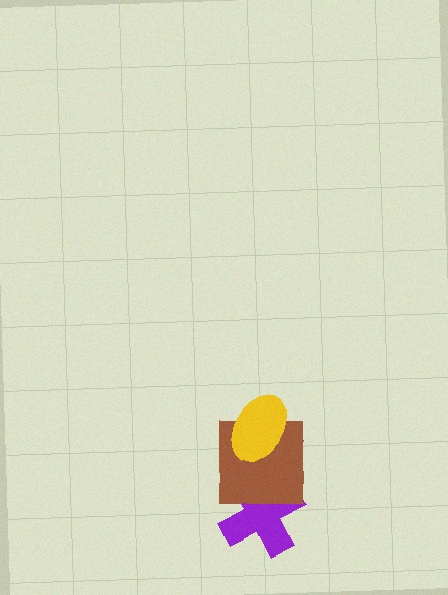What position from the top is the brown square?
The brown square is 2nd from the top.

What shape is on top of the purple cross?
The brown square is on top of the purple cross.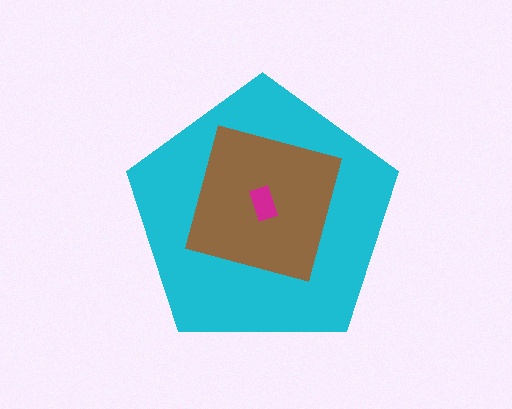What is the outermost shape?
The cyan pentagon.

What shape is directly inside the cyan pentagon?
The brown square.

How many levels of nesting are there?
3.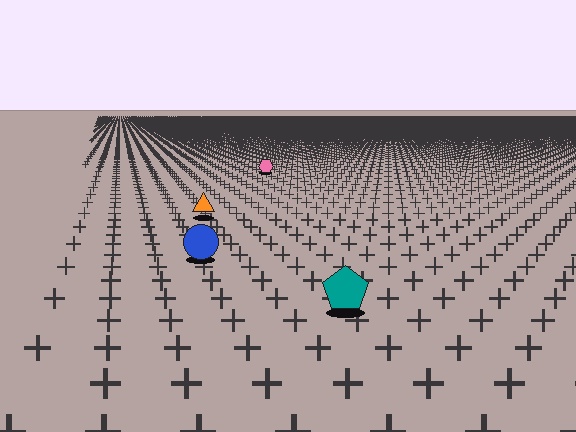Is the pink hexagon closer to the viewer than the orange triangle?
No. The orange triangle is closer — you can tell from the texture gradient: the ground texture is coarser near it.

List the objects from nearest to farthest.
From nearest to farthest: the teal pentagon, the blue circle, the orange triangle, the pink hexagon.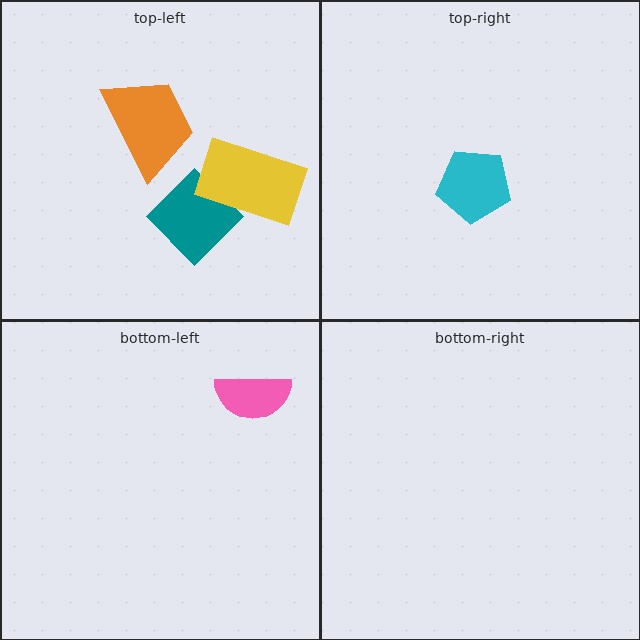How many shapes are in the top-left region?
3.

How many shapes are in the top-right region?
1.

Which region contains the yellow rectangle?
The top-left region.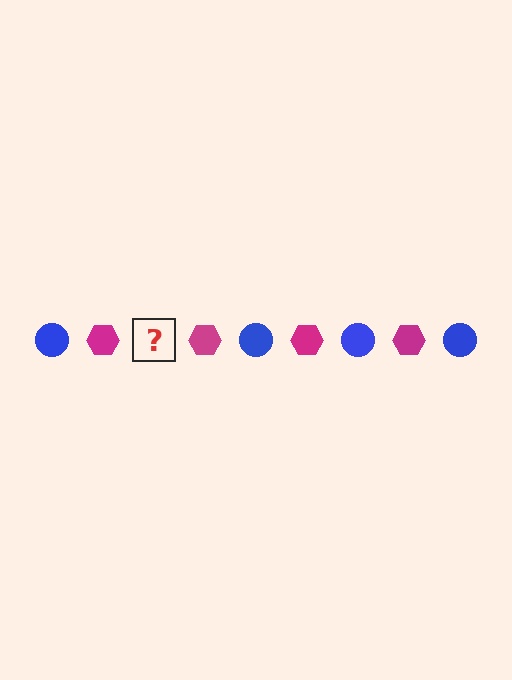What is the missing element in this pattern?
The missing element is a blue circle.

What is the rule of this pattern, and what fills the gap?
The rule is that the pattern alternates between blue circle and magenta hexagon. The gap should be filled with a blue circle.